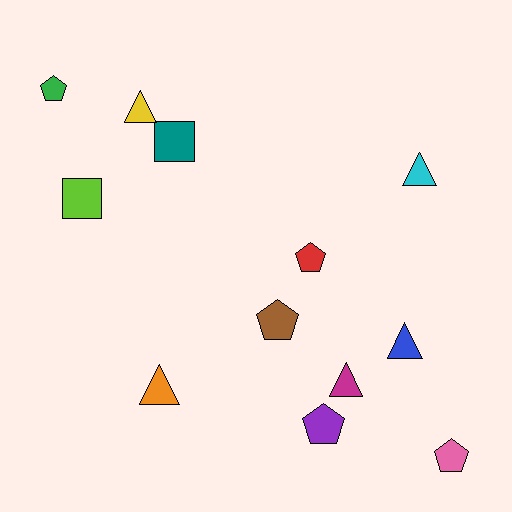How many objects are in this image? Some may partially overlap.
There are 12 objects.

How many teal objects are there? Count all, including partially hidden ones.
There is 1 teal object.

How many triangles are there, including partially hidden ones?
There are 5 triangles.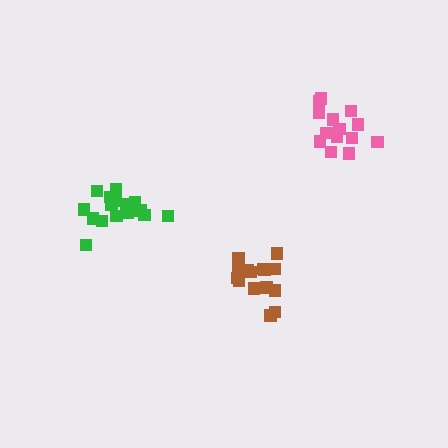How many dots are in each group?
Group 1: 14 dots, Group 2: 16 dots, Group 3: 18 dots (48 total).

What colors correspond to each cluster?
The clusters are colored: pink, brown, green.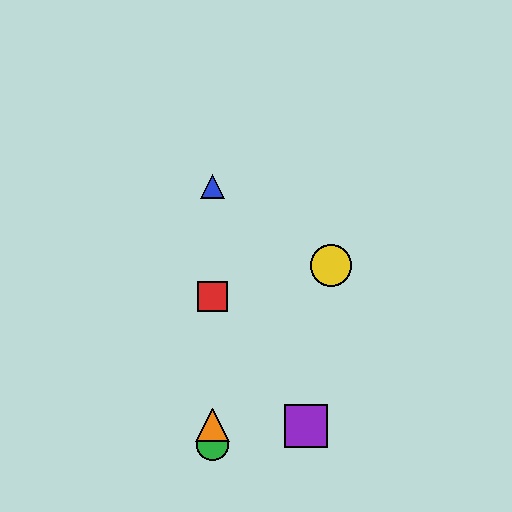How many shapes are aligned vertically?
4 shapes (the red square, the blue triangle, the green circle, the orange triangle) are aligned vertically.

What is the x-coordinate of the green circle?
The green circle is at x≈213.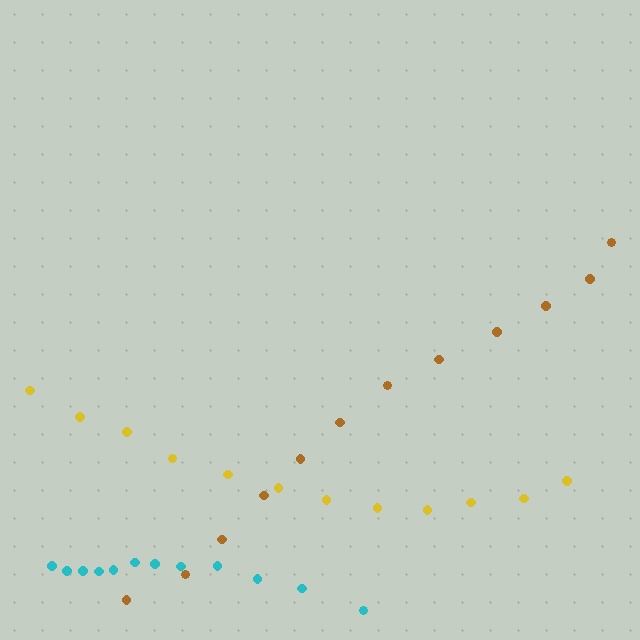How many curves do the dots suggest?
There are 3 distinct paths.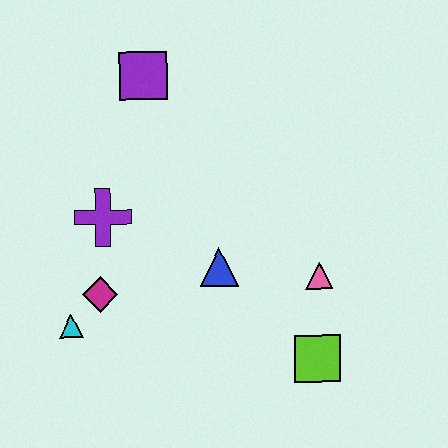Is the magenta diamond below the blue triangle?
Yes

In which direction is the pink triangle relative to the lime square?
The pink triangle is above the lime square.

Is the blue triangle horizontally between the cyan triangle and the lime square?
Yes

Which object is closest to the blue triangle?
The pink triangle is closest to the blue triangle.